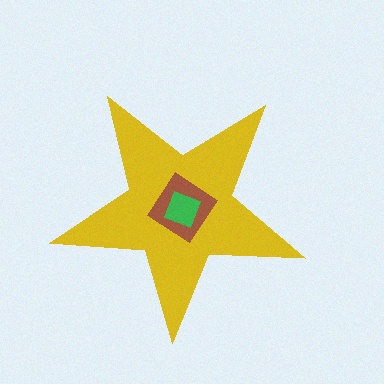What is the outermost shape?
The yellow star.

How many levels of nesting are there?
3.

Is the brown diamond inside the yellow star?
Yes.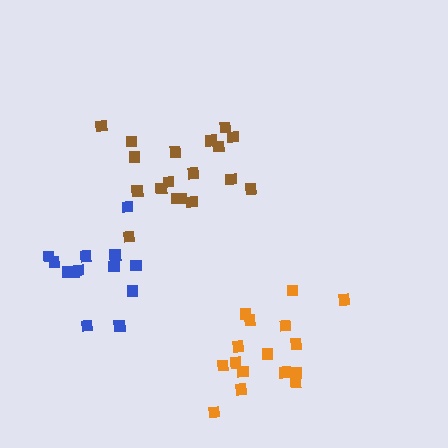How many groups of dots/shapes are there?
There are 3 groups.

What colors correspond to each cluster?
The clusters are colored: brown, blue, orange.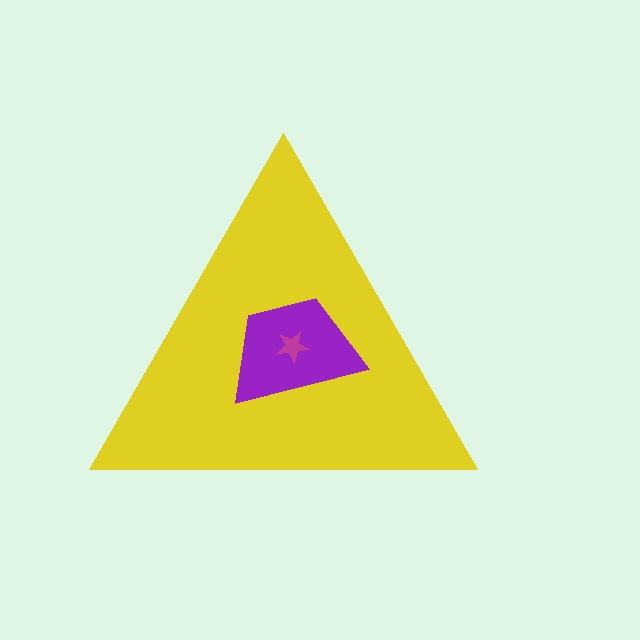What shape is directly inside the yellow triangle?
The purple trapezoid.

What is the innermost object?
The magenta star.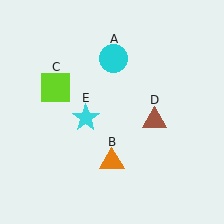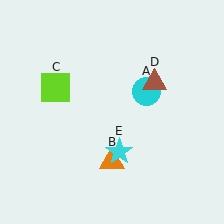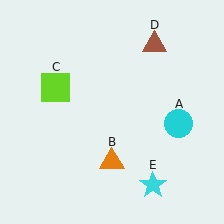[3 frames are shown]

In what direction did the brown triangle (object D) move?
The brown triangle (object D) moved up.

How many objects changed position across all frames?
3 objects changed position: cyan circle (object A), brown triangle (object D), cyan star (object E).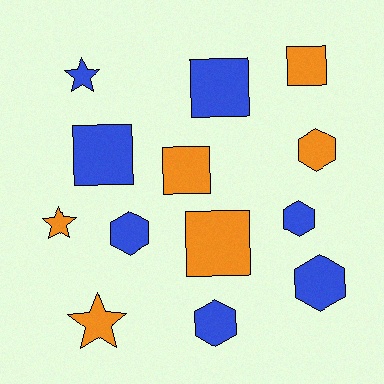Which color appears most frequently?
Blue, with 7 objects.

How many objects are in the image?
There are 13 objects.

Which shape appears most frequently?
Hexagon, with 5 objects.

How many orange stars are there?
There are 2 orange stars.